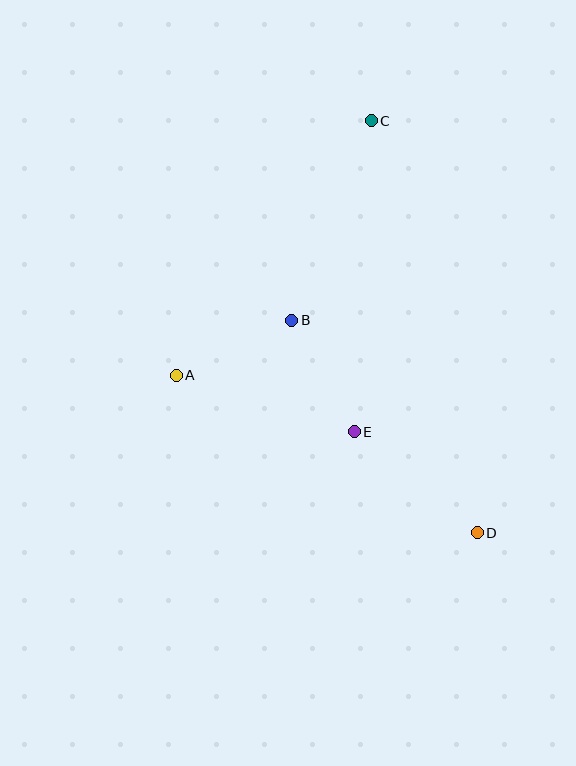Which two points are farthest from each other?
Points C and D are farthest from each other.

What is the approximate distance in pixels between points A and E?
The distance between A and E is approximately 187 pixels.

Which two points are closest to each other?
Points A and B are closest to each other.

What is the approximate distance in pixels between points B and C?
The distance between B and C is approximately 215 pixels.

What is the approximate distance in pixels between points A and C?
The distance between A and C is approximately 321 pixels.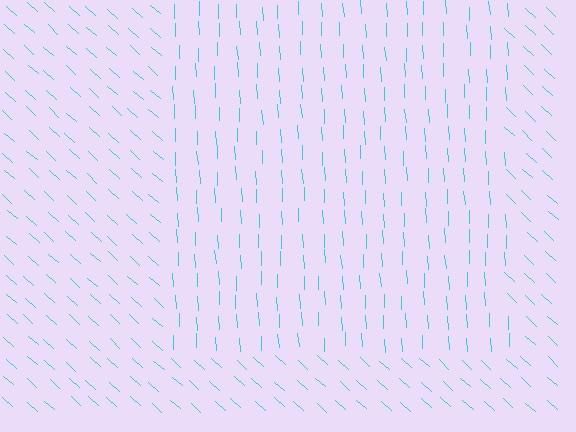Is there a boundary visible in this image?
Yes, there is a texture boundary formed by a change in line orientation.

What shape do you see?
I see a rectangle.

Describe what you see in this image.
The image is filled with small cyan line segments. A rectangle region in the image has lines oriented differently from the surrounding lines, creating a visible texture boundary.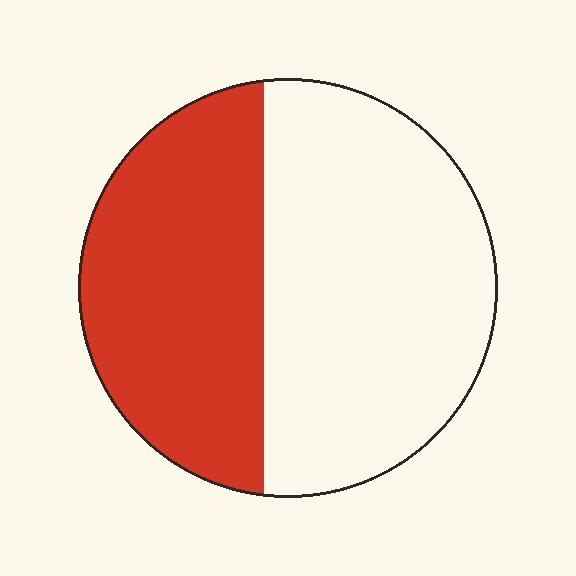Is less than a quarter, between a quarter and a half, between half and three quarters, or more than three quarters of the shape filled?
Between a quarter and a half.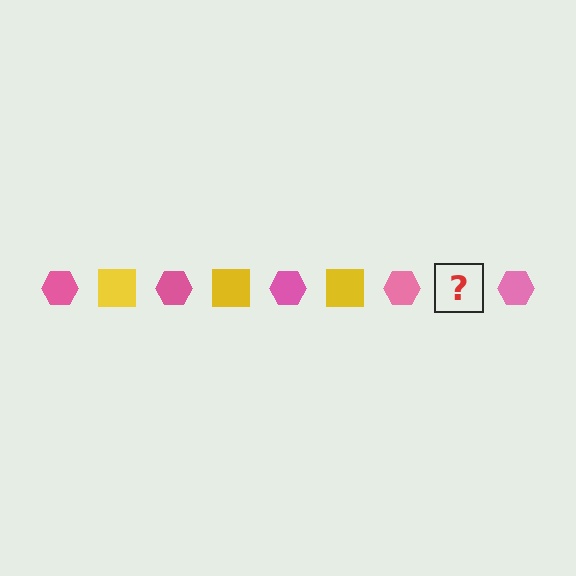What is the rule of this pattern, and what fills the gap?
The rule is that the pattern alternates between pink hexagon and yellow square. The gap should be filled with a yellow square.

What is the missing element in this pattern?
The missing element is a yellow square.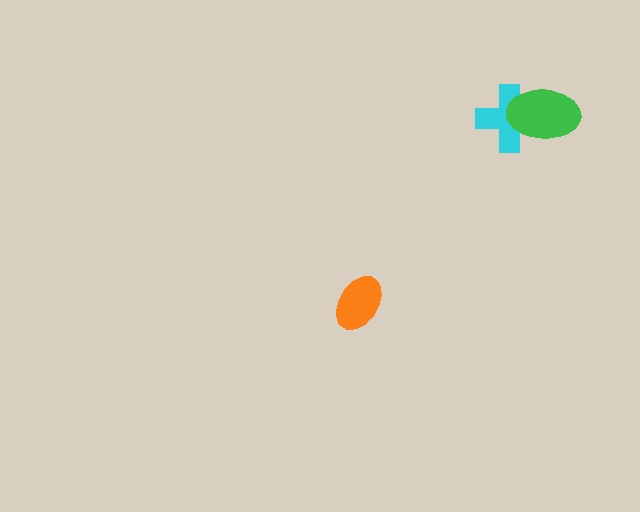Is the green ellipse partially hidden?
No, no other shape covers it.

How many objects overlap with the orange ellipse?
0 objects overlap with the orange ellipse.